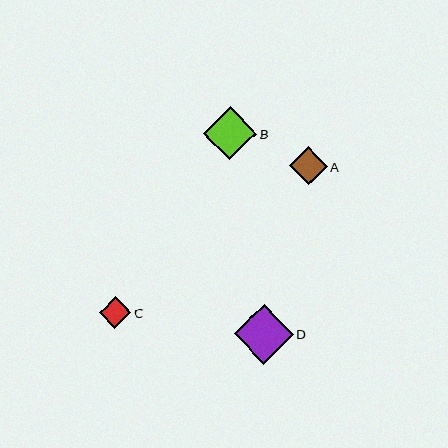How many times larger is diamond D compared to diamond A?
Diamond D is approximately 1.6 times the size of diamond A.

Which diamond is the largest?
Diamond D is the largest with a size of approximately 59 pixels.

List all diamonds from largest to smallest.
From largest to smallest: D, B, A, C.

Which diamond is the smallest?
Diamond C is the smallest with a size of approximately 32 pixels.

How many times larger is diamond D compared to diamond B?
Diamond D is approximately 1.1 times the size of diamond B.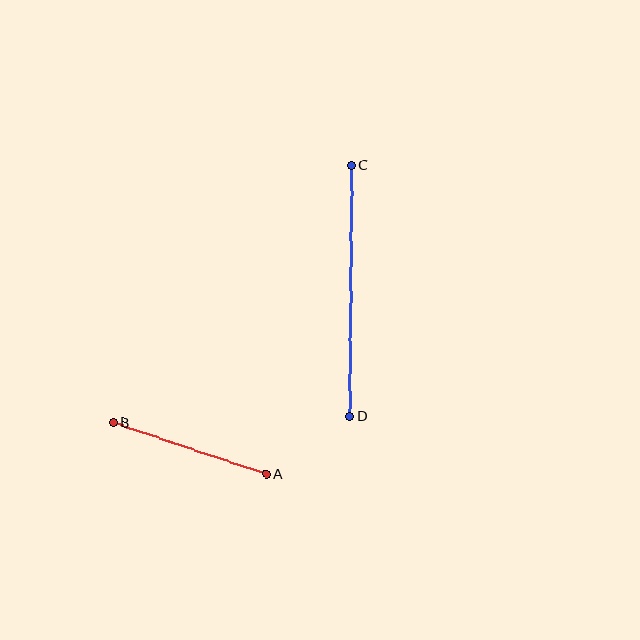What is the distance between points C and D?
The distance is approximately 251 pixels.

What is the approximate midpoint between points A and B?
The midpoint is at approximately (190, 448) pixels.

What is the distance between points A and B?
The distance is approximately 161 pixels.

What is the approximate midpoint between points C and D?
The midpoint is at approximately (351, 291) pixels.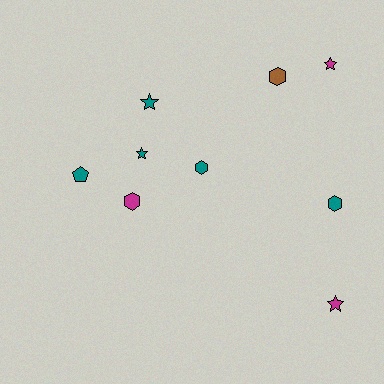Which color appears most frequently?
Teal, with 5 objects.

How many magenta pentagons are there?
There are no magenta pentagons.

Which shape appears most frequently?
Hexagon, with 4 objects.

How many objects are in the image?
There are 9 objects.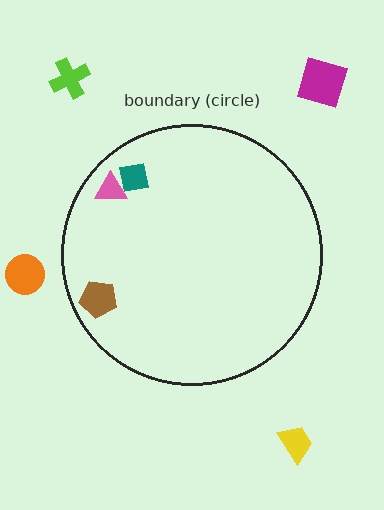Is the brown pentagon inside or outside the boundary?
Inside.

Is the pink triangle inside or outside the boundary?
Inside.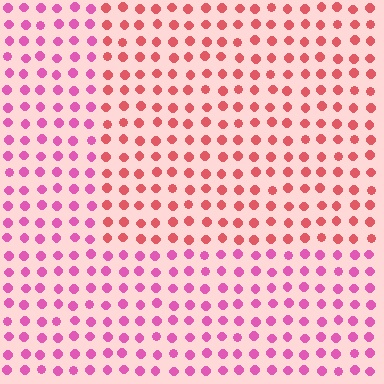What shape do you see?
I see a rectangle.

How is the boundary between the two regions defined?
The boundary is defined purely by a slight shift in hue (about 36 degrees). Spacing, size, and orientation are identical on both sides.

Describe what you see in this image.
The image is filled with small pink elements in a uniform arrangement. A rectangle-shaped region is visible where the elements are tinted to a slightly different hue, forming a subtle color boundary.